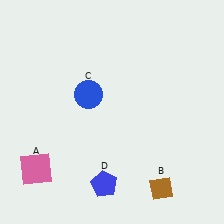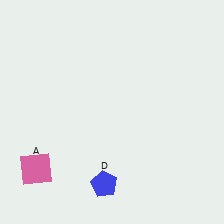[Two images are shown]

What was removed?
The brown diamond (B), the blue circle (C) were removed in Image 2.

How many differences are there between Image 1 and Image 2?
There are 2 differences between the two images.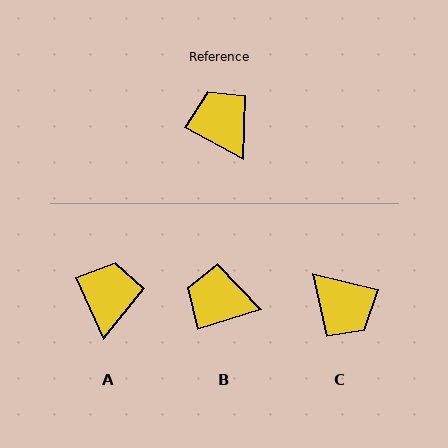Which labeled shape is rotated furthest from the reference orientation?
C, about 166 degrees away.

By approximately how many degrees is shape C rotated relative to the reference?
Approximately 166 degrees clockwise.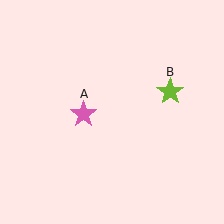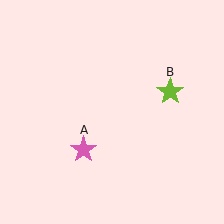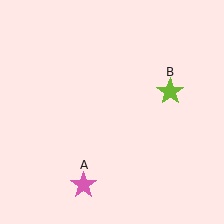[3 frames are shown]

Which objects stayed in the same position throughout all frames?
Lime star (object B) remained stationary.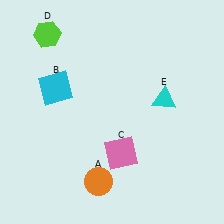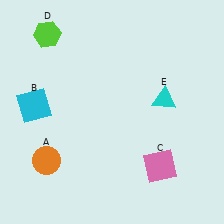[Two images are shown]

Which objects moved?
The objects that moved are: the orange circle (A), the cyan square (B), the pink square (C).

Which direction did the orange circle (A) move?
The orange circle (A) moved left.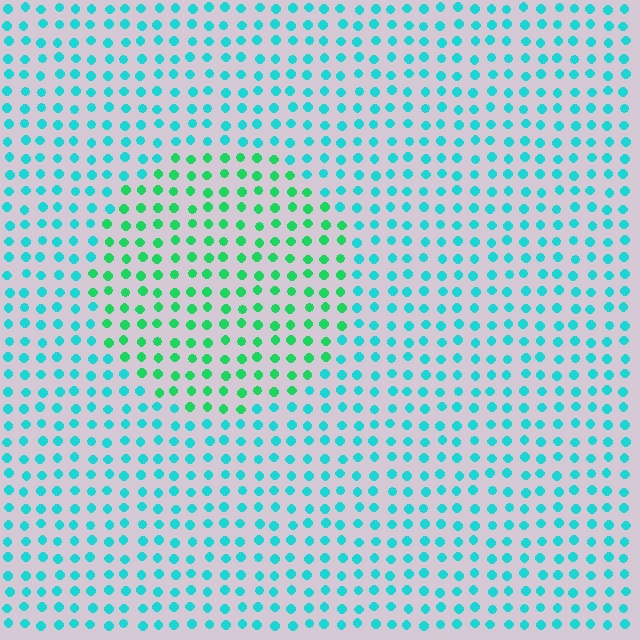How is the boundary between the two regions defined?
The boundary is defined purely by a slight shift in hue (about 38 degrees). Spacing, size, and orientation are identical on both sides.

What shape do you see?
I see a circle.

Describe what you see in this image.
The image is filled with small cyan elements in a uniform arrangement. A circle-shaped region is visible where the elements are tinted to a slightly different hue, forming a subtle color boundary.